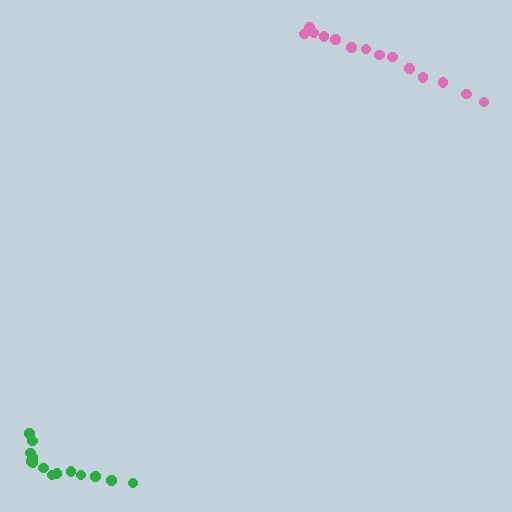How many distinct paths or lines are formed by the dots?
There are 2 distinct paths.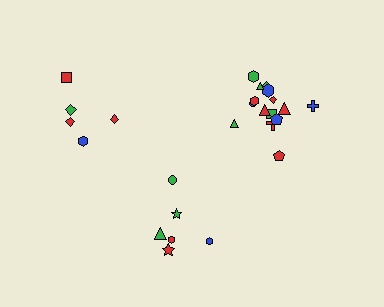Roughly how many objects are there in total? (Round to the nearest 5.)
Roughly 25 objects in total.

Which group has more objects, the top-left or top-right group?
The top-right group.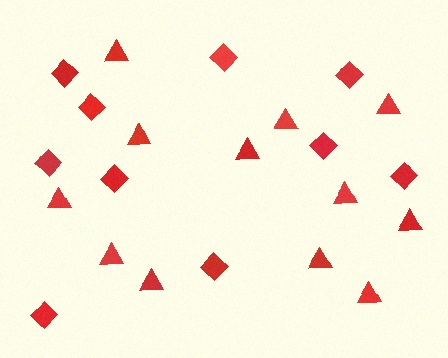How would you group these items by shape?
There are 2 groups: one group of diamonds (10) and one group of triangles (12).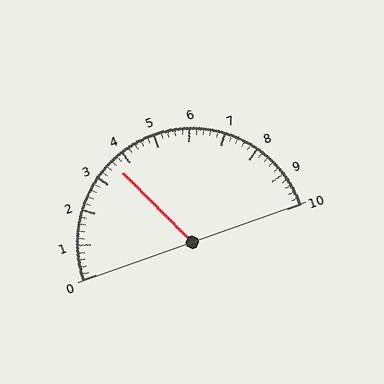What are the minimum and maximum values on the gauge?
The gauge ranges from 0 to 10.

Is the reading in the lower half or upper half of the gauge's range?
The reading is in the lower half of the range (0 to 10).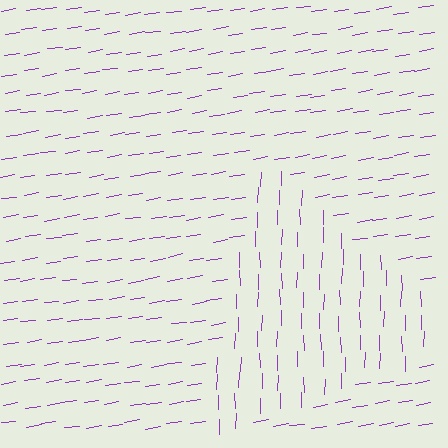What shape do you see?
I see a triangle.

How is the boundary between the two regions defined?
The boundary is defined purely by a change in line orientation (approximately 80 degrees difference). All lines are the same color and thickness.